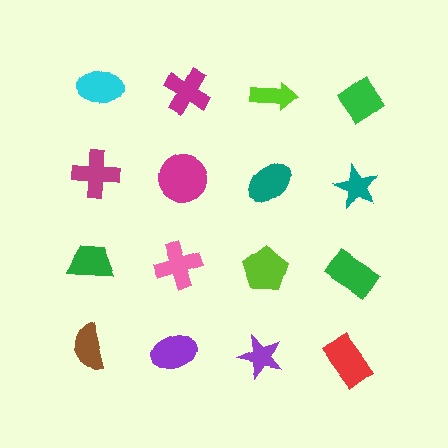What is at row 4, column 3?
A purple star.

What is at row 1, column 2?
A magenta cross.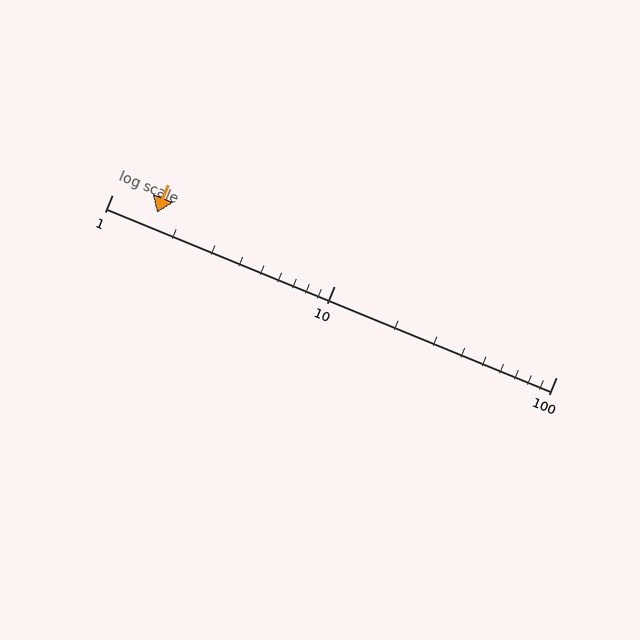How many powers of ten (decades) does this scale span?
The scale spans 2 decades, from 1 to 100.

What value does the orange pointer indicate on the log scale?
The pointer indicates approximately 1.6.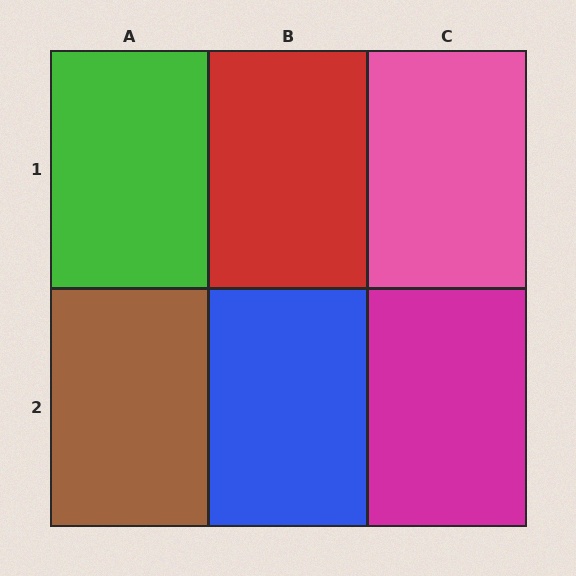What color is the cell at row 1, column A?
Green.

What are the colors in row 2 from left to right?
Brown, blue, magenta.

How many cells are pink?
1 cell is pink.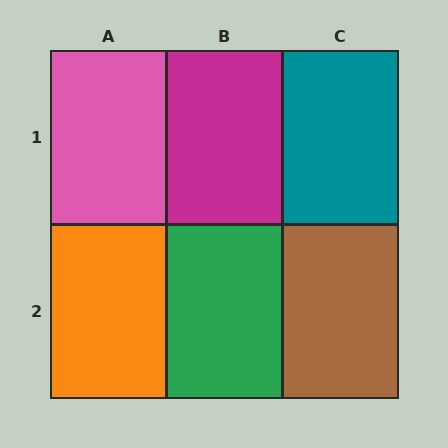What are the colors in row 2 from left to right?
Orange, green, brown.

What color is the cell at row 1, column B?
Magenta.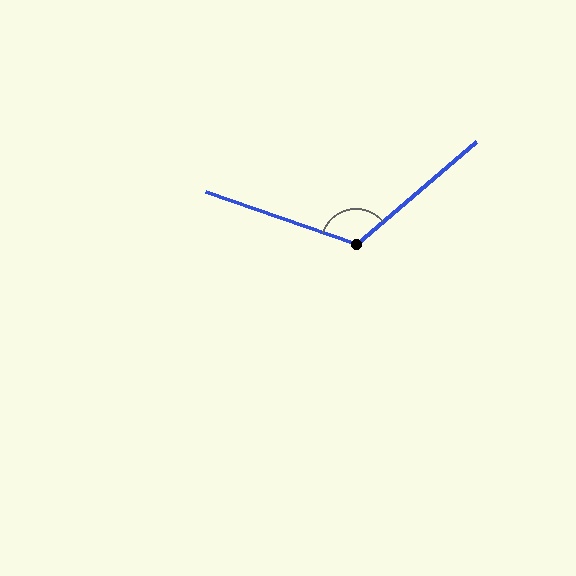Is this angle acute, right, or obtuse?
It is obtuse.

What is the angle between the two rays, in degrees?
Approximately 120 degrees.